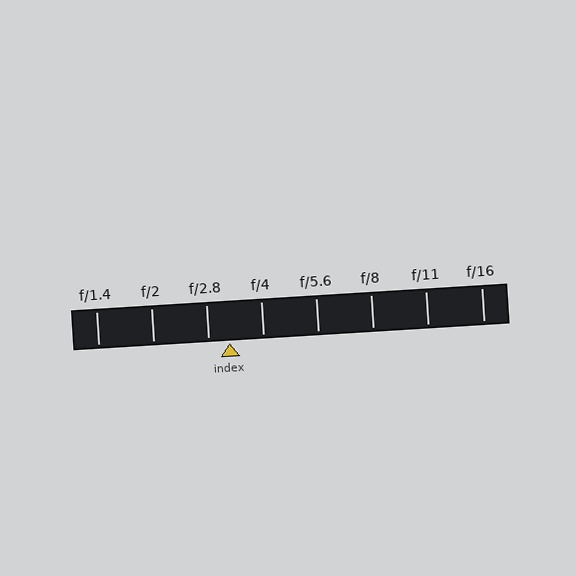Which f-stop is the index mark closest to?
The index mark is closest to f/2.8.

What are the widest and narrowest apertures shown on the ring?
The widest aperture shown is f/1.4 and the narrowest is f/16.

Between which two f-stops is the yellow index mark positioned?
The index mark is between f/2.8 and f/4.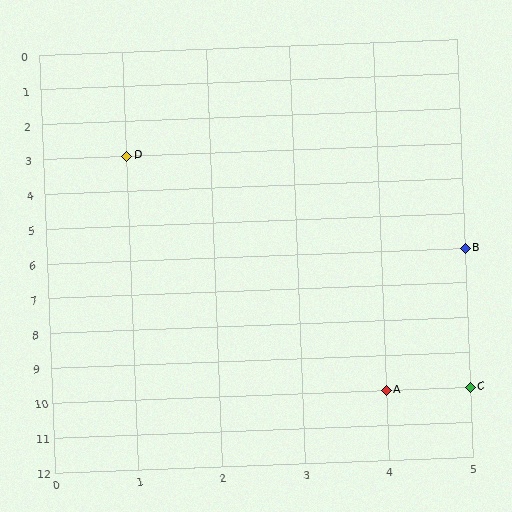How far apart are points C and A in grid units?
Points C and A are 1 column apart.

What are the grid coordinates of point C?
Point C is at grid coordinates (5, 10).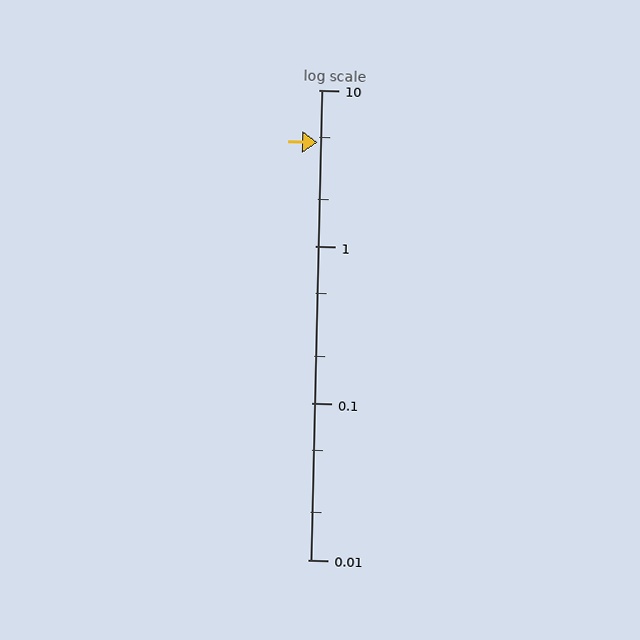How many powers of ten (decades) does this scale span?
The scale spans 3 decades, from 0.01 to 10.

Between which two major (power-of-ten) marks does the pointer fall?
The pointer is between 1 and 10.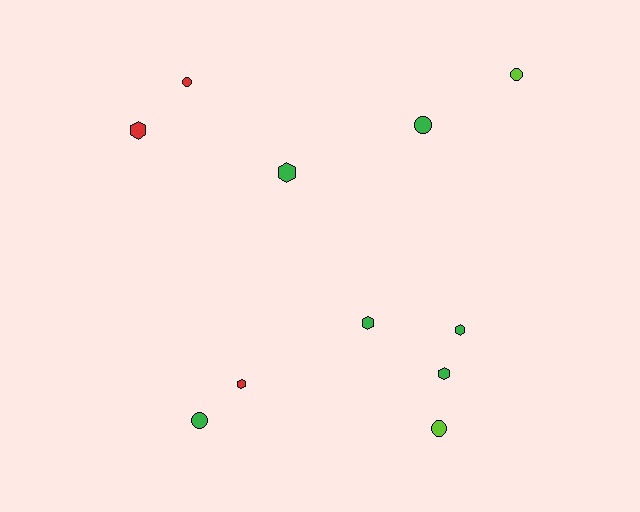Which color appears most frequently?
Green, with 6 objects.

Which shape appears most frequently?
Hexagon, with 6 objects.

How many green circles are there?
There are 2 green circles.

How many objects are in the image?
There are 11 objects.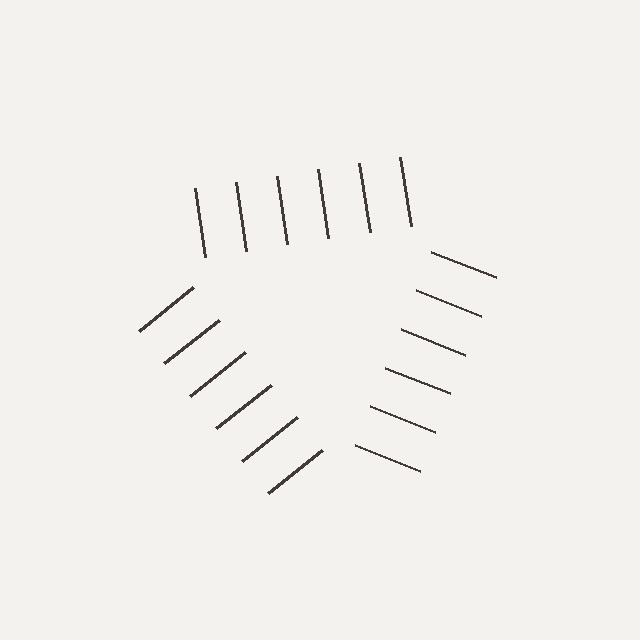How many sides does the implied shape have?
3 sides — the line-ends trace a triangle.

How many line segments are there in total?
18 — 6 along each of the 3 edges.